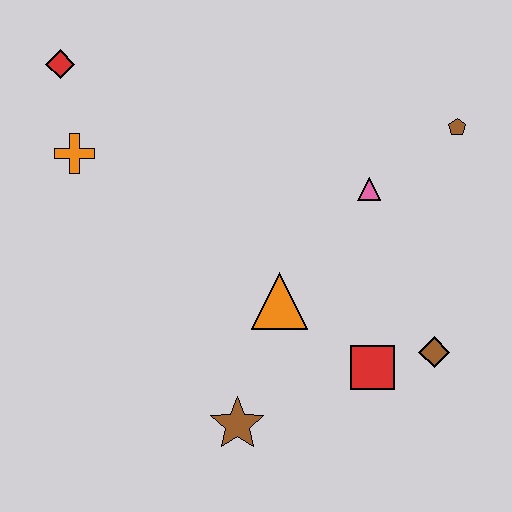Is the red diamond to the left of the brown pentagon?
Yes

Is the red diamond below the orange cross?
No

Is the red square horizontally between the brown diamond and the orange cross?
Yes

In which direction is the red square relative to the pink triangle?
The red square is below the pink triangle.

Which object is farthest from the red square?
The red diamond is farthest from the red square.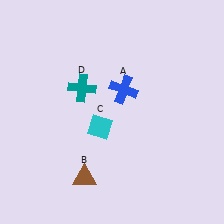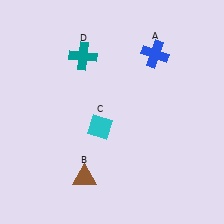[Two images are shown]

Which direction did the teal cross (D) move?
The teal cross (D) moved up.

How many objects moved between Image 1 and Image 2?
2 objects moved between the two images.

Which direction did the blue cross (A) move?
The blue cross (A) moved up.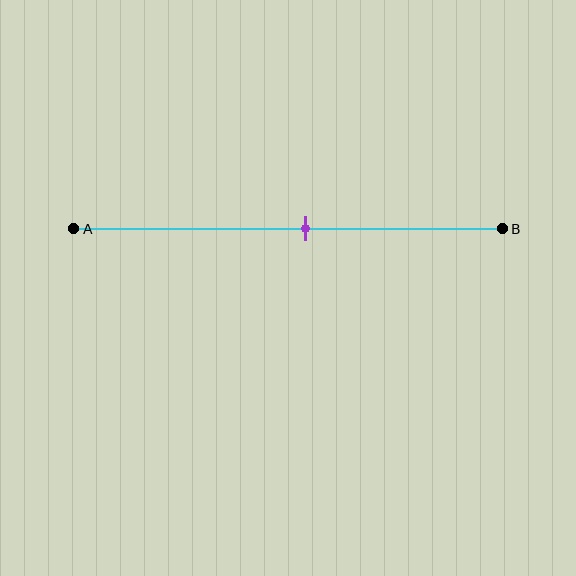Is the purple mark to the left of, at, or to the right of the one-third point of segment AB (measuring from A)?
The purple mark is to the right of the one-third point of segment AB.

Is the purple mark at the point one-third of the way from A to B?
No, the mark is at about 55% from A, not at the 33% one-third point.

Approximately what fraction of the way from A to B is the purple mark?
The purple mark is approximately 55% of the way from A to B.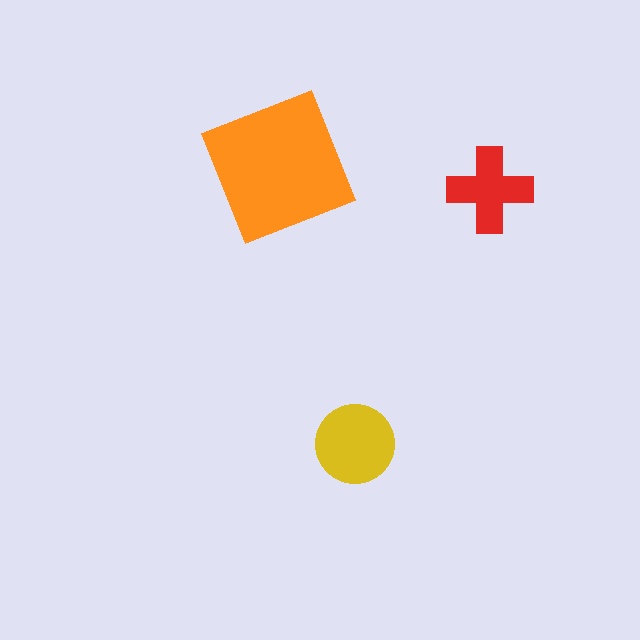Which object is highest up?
The orange square is topmost.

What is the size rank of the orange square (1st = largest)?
1st.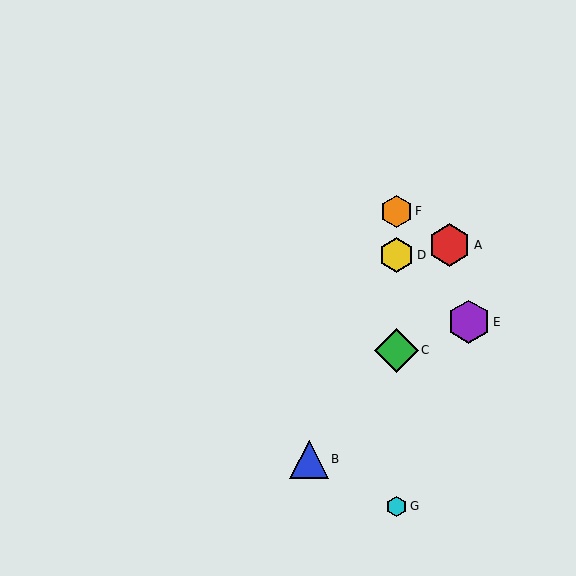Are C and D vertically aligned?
Yes, both are at x≈396.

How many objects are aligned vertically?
4 objects (C, D, F, G) are aligned vertically.